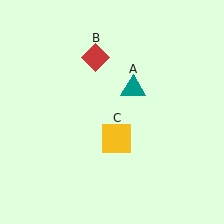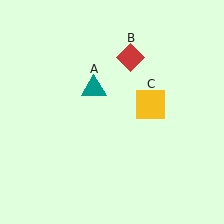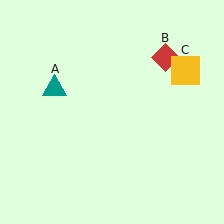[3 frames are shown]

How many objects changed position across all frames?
3 objects changed position: teal triangle (object A), red diamond (object B), yellow square (object C).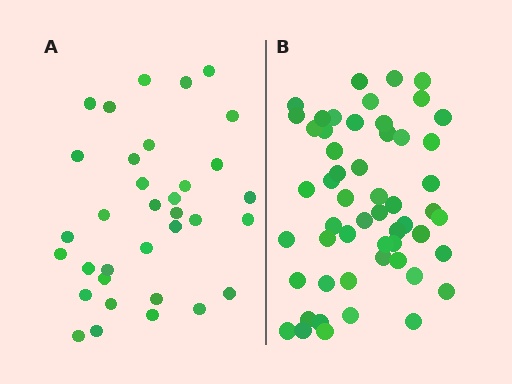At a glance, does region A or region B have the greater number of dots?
Region B (the right region) has more dots.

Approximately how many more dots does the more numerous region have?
Region B has approximately 20 more dots than region A.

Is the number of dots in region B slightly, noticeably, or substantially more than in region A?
Region B has substantially more. The ratio is roughly 1.6 to 1.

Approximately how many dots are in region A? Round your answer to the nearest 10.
About 30 dots. (The exact count is 34, which rounds to 30.)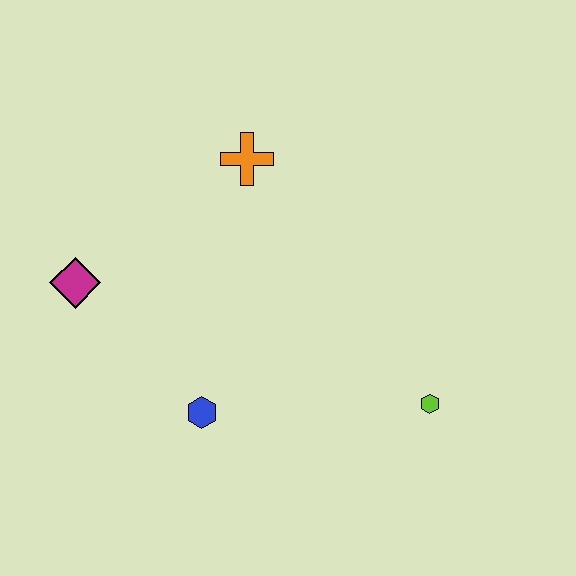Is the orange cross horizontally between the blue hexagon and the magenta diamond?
No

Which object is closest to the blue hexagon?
The magenta diamond is closest to the blue hexagon.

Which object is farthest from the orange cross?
The lime hexagon is farthest from the orange cross.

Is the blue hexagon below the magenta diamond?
Yes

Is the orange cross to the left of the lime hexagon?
Yes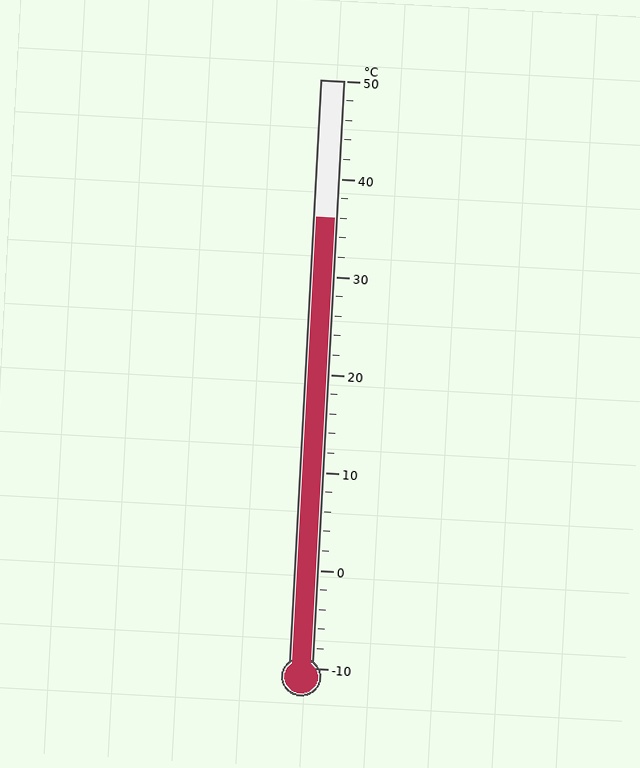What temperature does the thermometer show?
The thermometer shows approximately 36°C.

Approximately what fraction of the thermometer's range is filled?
The thermometer is filled to approximately 75% of its range.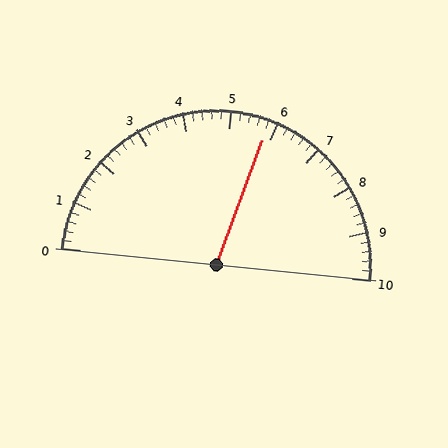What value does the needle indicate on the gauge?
The needle indicates approximately 5.8.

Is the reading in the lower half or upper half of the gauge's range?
The reading is in the upper half of the range (0 to 10).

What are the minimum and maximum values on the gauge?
The gauge ranges from 0 to 10.